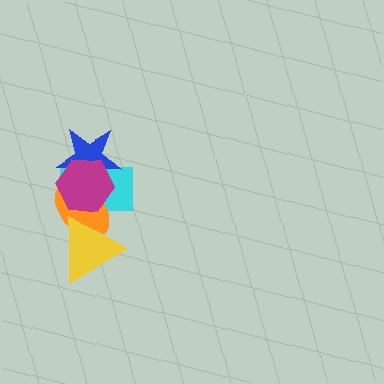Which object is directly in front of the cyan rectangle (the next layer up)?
The orange ellipse is directly in front of the cyan rectangle.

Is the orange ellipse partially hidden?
Yes, it is partially covered by another shape.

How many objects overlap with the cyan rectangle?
4 objects overlap with the cyan rectangle.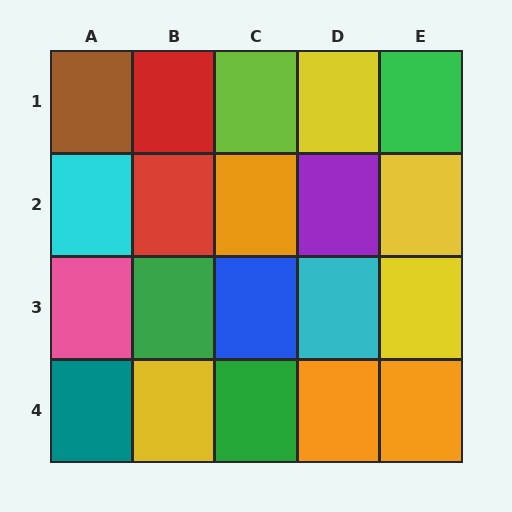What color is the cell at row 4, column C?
Green.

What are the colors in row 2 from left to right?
Cyan, red, orange, purple, yellow.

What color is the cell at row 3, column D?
Cyan.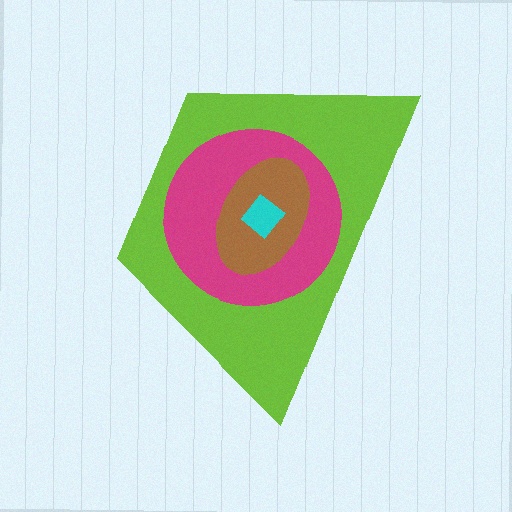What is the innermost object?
The cyan diamond.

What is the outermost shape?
The lime trapezoid.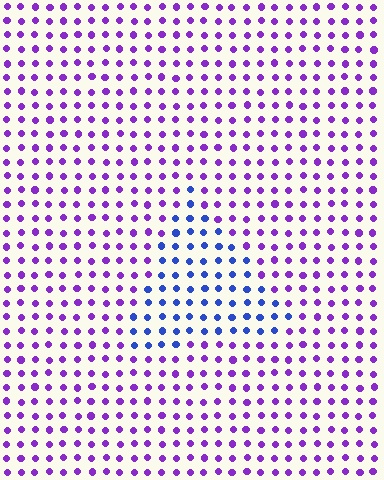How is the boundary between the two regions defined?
The boundary is defined purely by a slight shift in hue (about 48 degrees). Spacing, size, and orientation are identical on both sides.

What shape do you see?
I see a triangle.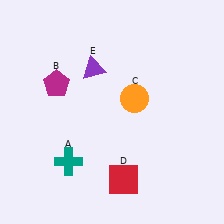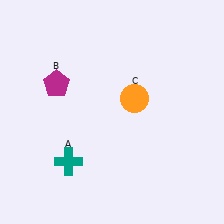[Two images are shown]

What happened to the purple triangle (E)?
The purple triangle (E) was removed in Image 2. It was in the top-left area of Image 1.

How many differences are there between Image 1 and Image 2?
There are 2 differences between the two images.